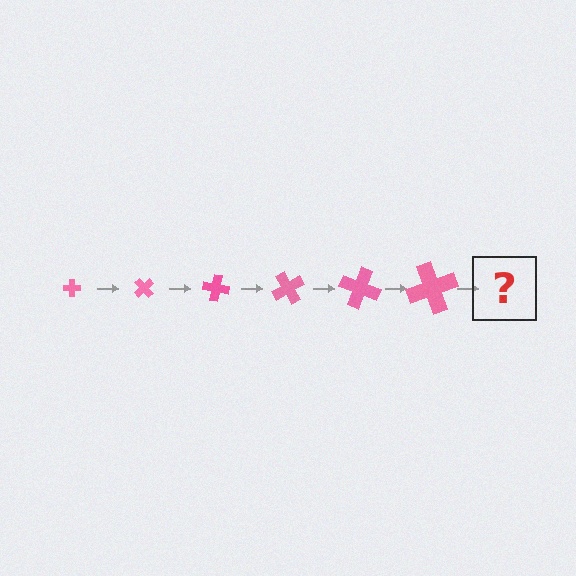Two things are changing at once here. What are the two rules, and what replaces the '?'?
The two rules are that the cross grows larger each step and it rotates 50 degrees each step. The '?' should be a cross, larger than the previous one and rotated 300 degrees from the start.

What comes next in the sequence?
The next element should be a cross, larger than the previous one and rotated 300 degrees from the start.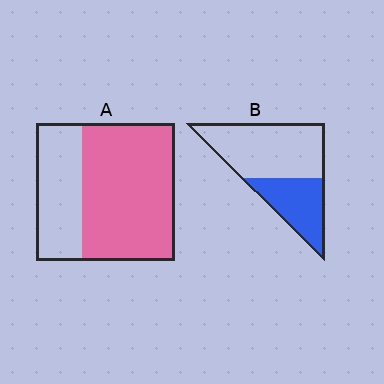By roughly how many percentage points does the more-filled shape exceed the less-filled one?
By roughly 30 percentage points (A over B).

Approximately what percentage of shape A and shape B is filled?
A is approximately 65% and B is approximately 35%.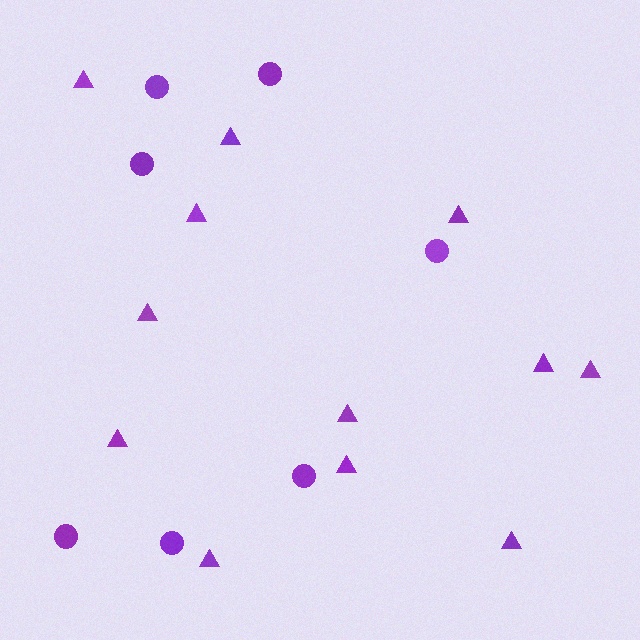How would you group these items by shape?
There are 2 groups: one group of circles (7) and one group of triangles (12).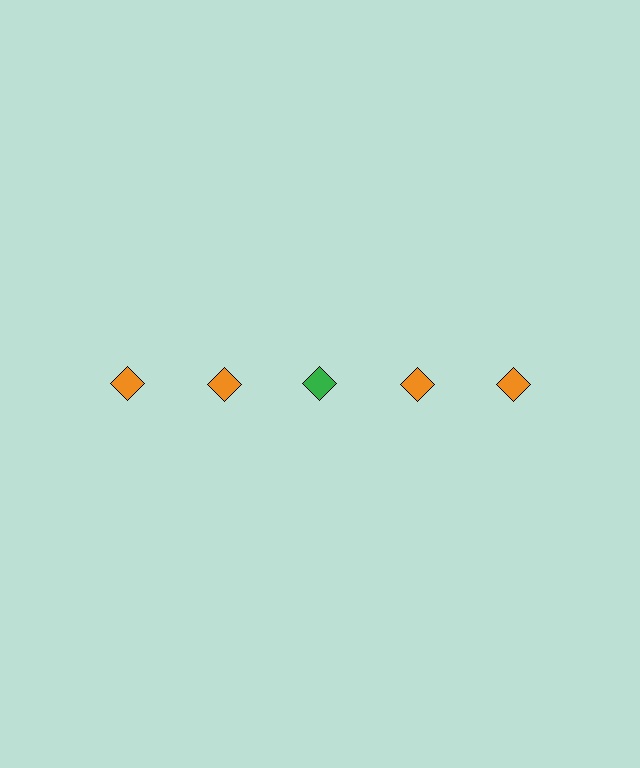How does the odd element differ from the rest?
It has a different color: green instead of orange.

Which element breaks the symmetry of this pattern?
The green diamond in the top row, center column breaks the symmetry. All other shapes are orange diamonds.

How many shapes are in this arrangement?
There are 5 shapes arranged in a grid pattern.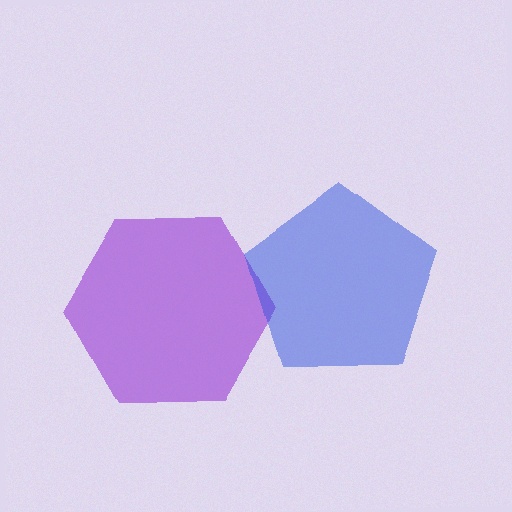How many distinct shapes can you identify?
There are 2 distinct shapes: a purple hexagon, a blue pentagon.